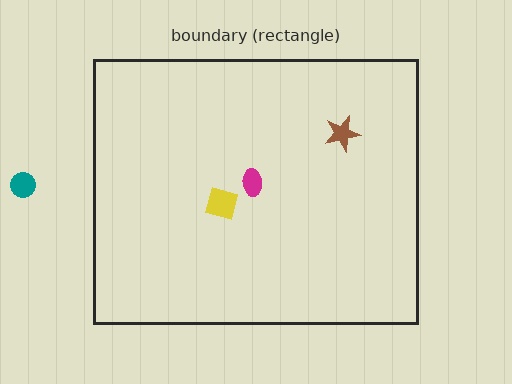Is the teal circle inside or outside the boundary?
Outside.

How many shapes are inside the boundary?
3 inside, 1 outside.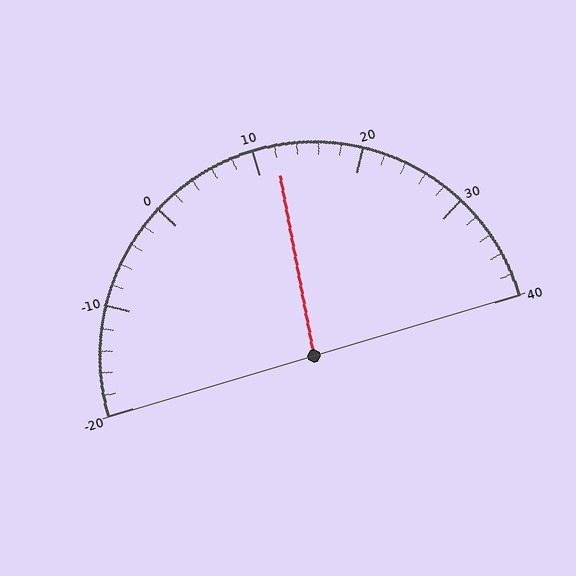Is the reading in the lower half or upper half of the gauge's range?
The reading is in the upper half of the range (-20 to 40).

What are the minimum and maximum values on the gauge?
The gauge ranges from -20 to 40.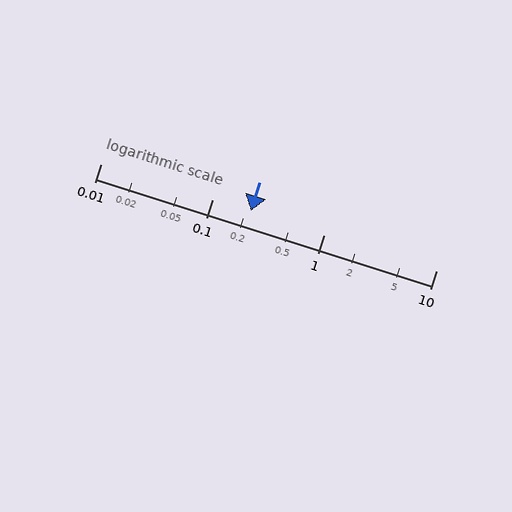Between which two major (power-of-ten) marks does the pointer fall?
The pointer is between 0.1 and 1.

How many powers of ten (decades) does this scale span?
The scale spans 3 decades, from 0.01 to 10.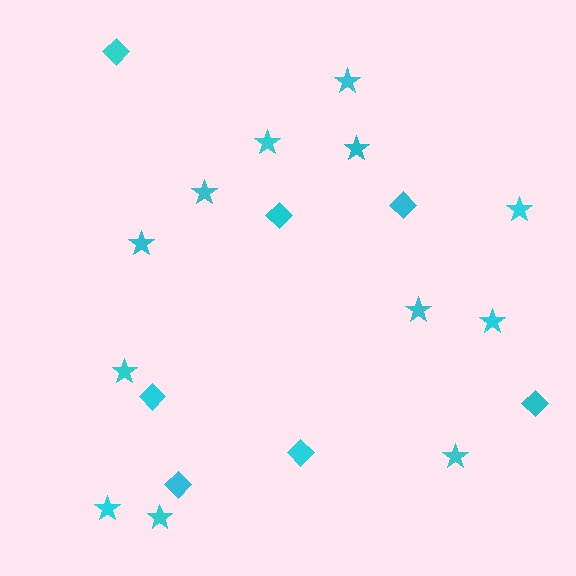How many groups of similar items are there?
There are 2 groups: one group of diamonds (7) and one group of stars (12).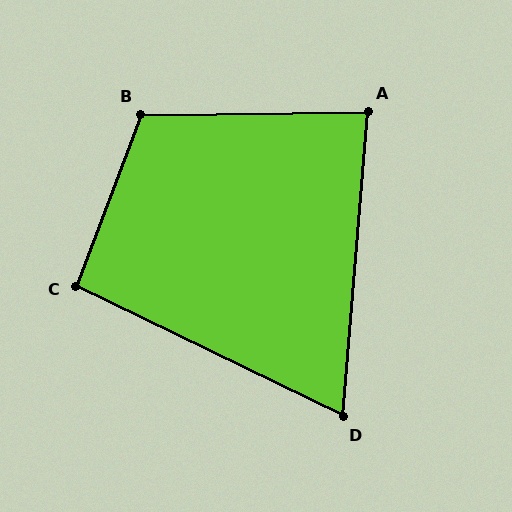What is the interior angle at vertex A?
Approximately 85 degrees (acute).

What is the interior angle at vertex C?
Approximately 95 degrees (obtuse).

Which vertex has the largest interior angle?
B, at approximately 111 degrees.